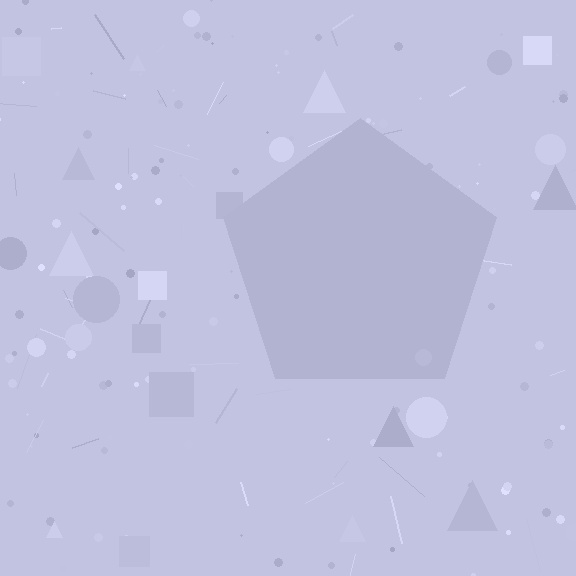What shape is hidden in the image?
A pentagon is hidden in the image.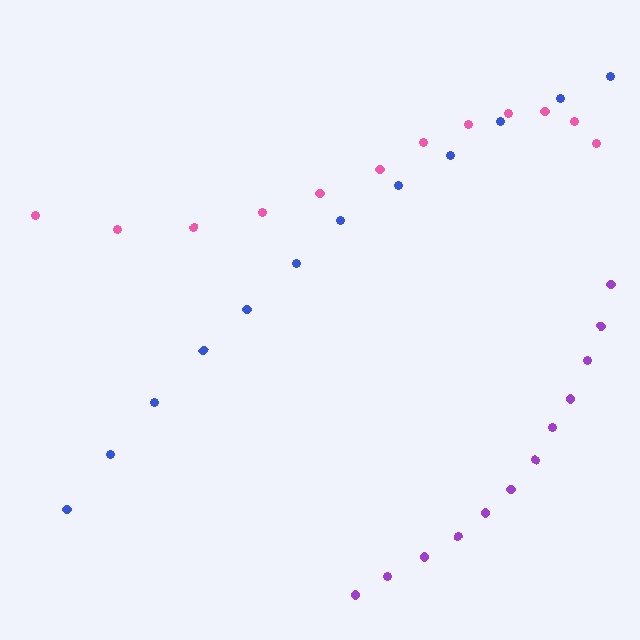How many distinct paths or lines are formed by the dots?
There are 3 distinct paths.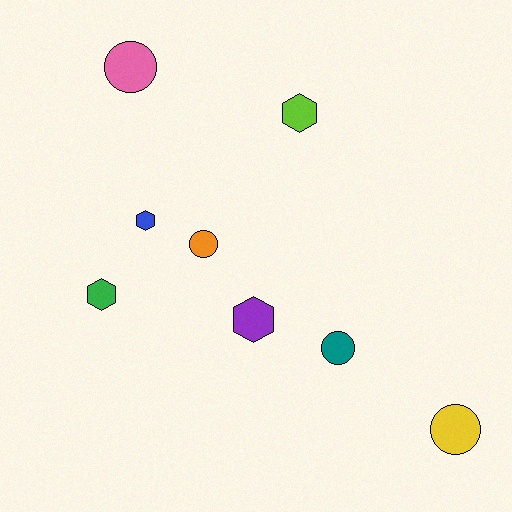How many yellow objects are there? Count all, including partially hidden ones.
There is 1 yellow object.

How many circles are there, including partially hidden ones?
There are 4 circles.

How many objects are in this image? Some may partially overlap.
There are 8 objects.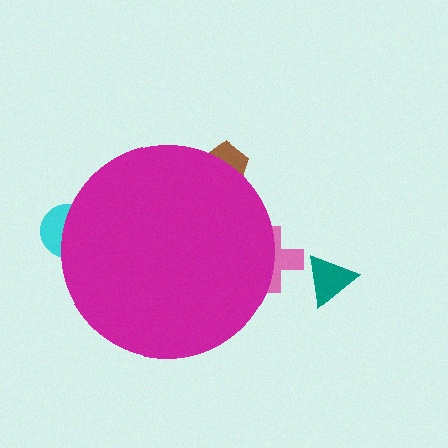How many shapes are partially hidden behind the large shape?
3 shapes are partially hidden.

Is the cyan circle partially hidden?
Yes, the cyan circle is partially hidden behind the magenta circle.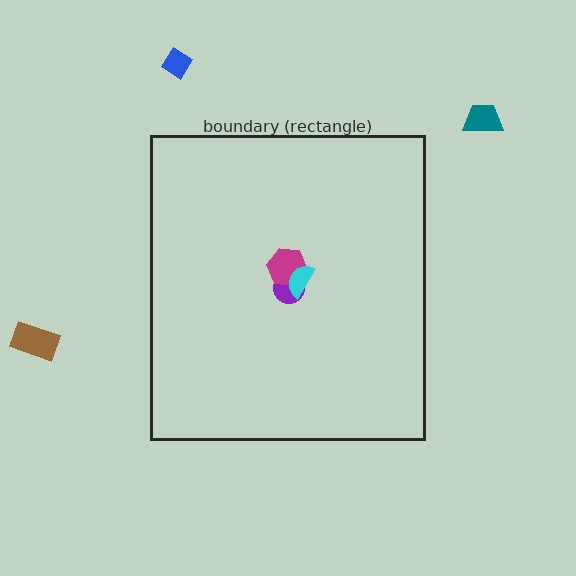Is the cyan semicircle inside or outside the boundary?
Inside.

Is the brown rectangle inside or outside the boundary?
Outside.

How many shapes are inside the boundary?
3 inside, 3 outside.